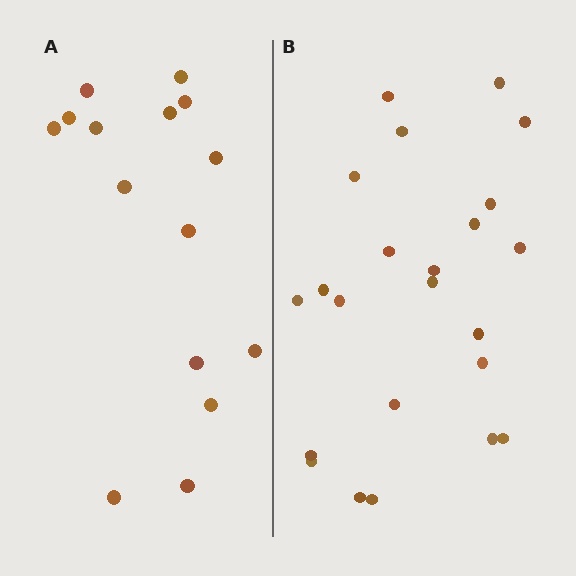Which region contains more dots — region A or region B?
Region B (the right region) has more dots.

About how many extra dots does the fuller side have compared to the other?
Region B has roughly 8 or so more dots than region A.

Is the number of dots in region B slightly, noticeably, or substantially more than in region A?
Region B has substantially more. The ratio is roughly 1.5 to 1.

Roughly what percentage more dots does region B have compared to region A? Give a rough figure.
About 55% more.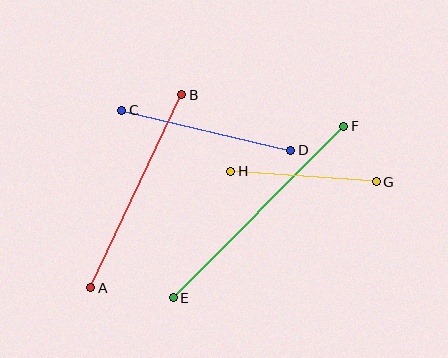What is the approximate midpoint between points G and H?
The midpoint is at approximately (303, 176) pixels.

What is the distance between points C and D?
The distance is approximately 173 pixels.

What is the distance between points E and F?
The distance is approximately 242 pixels.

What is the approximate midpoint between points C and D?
The midpoint is at approximately (206, 130) pixels.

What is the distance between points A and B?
The distance is approximately 213 pixels.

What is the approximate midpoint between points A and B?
The midpoint is at approximately (136, 191) pixels.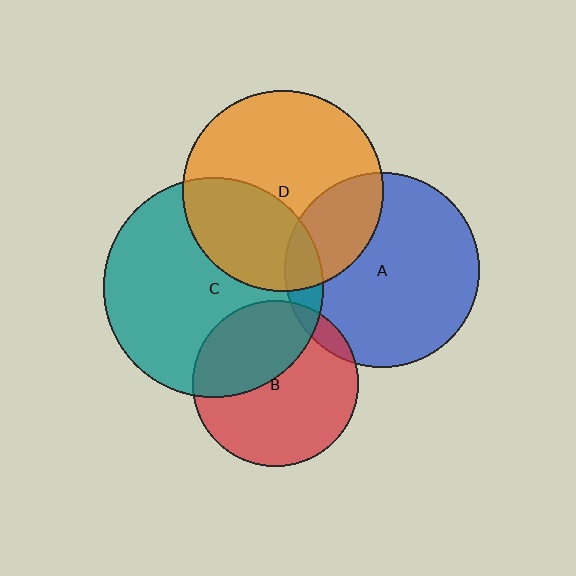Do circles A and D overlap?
Yes.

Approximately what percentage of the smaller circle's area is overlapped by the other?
Approximately 25%.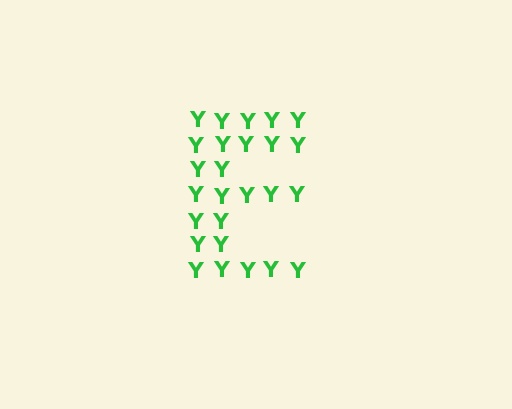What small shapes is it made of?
It is made of small letter Y's.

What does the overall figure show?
The overall figure shows the letter E.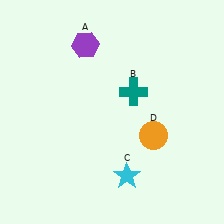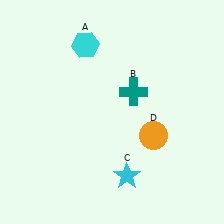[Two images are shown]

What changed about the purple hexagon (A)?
In Image 1, A is purple. In Image 2, it changed to cyan.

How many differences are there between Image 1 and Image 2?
There is 1 difference between the two images.